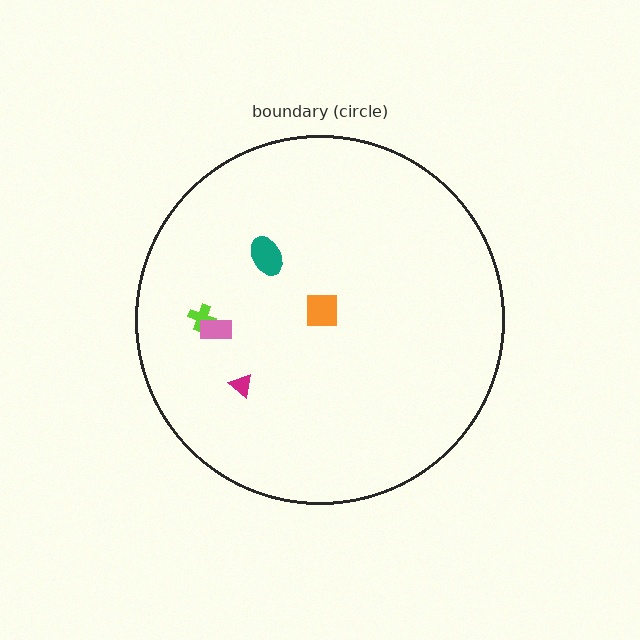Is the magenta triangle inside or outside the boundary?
Inside.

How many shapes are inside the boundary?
5 inside, 0 outside.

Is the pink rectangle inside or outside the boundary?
Inside.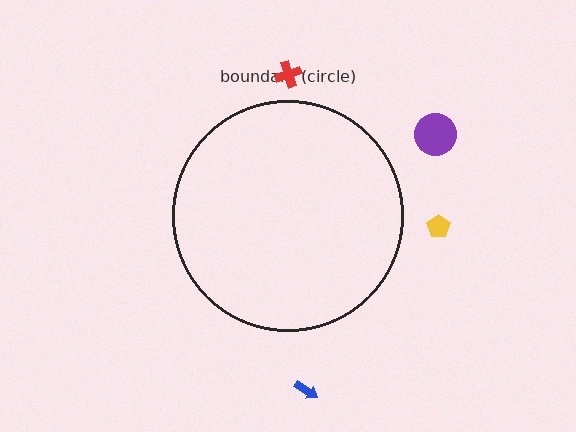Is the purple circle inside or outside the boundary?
Outside.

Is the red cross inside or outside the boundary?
Outside.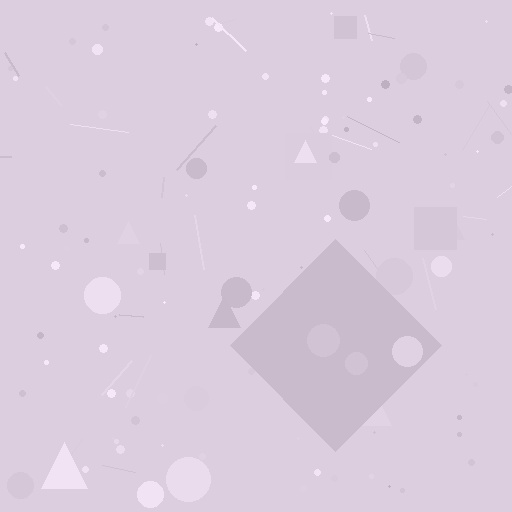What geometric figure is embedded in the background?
A diamond is embedded in the background.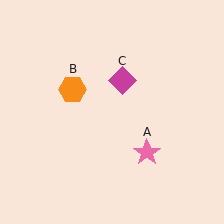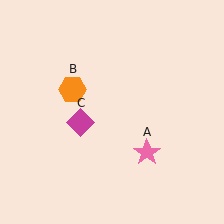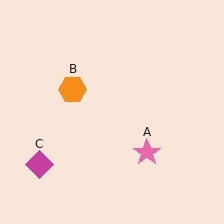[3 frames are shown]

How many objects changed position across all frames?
1 object changed position: magenta diamond (object C).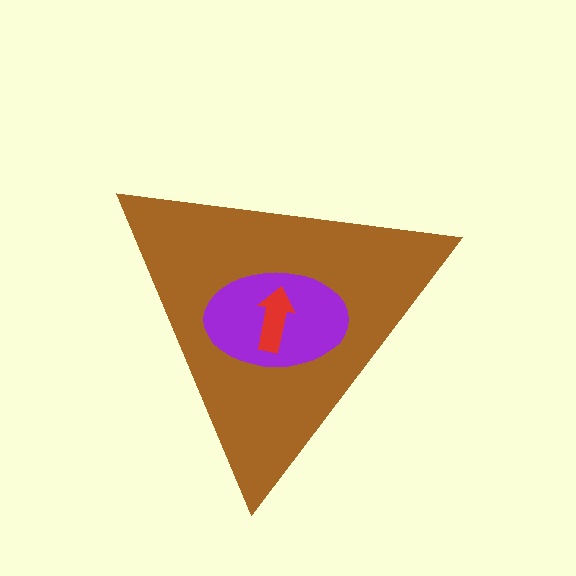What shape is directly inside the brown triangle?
The purple ellipse.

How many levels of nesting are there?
3.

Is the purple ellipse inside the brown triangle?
Yes.